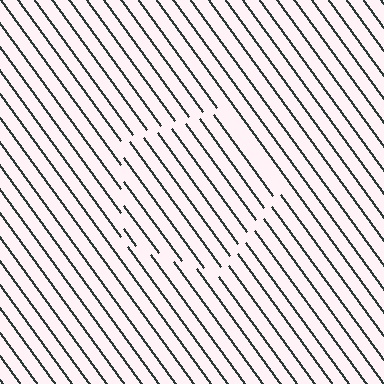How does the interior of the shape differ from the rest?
The interior of the shape contains the same grating, shifted by half a period — the contour is defined by the phase discontinuity where line-ends from the inner and outer gratings abut.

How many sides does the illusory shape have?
5 sides — the line-ends trace a pentagon.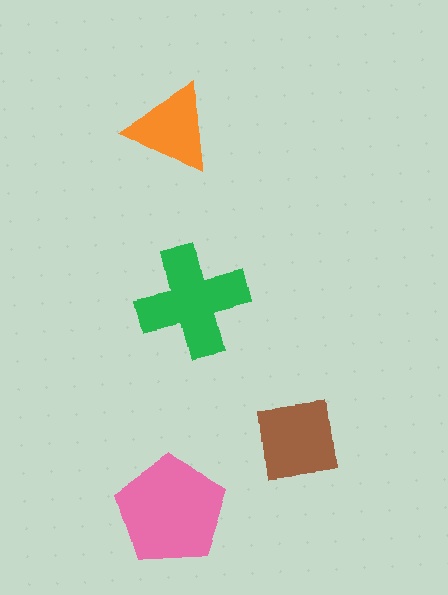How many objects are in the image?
There are 4 objects in the image.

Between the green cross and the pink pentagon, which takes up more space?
The pink pentagon.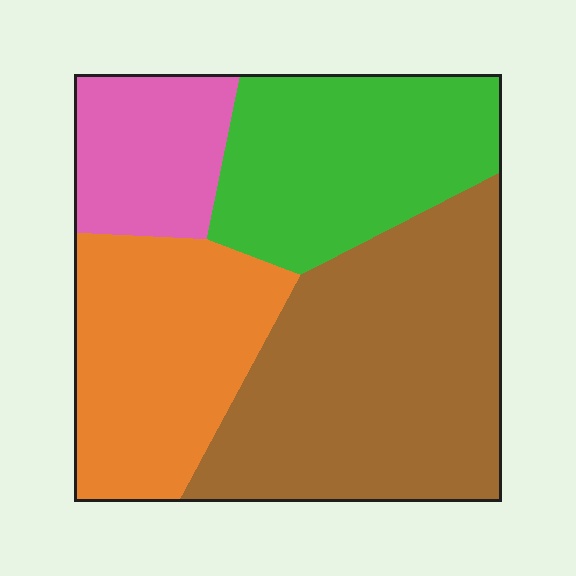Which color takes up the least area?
Pink, at roughly 15%.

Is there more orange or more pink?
Orange.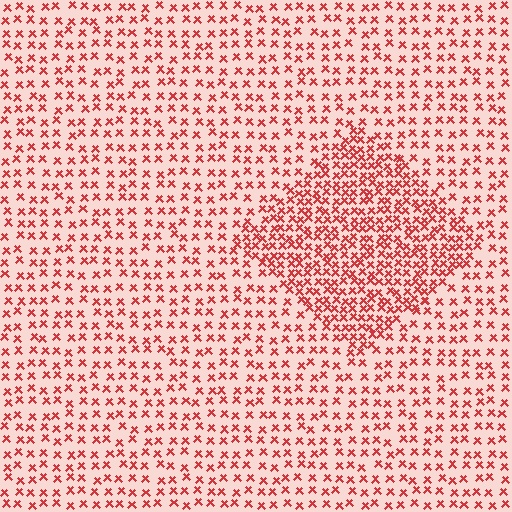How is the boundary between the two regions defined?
The boundary is defined by a change in element density (approximately 2.0x ratio). All elements are the same color, size, and shape.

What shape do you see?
I see a diamond.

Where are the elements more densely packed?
The elements are more densely packed inside the diamond boundary.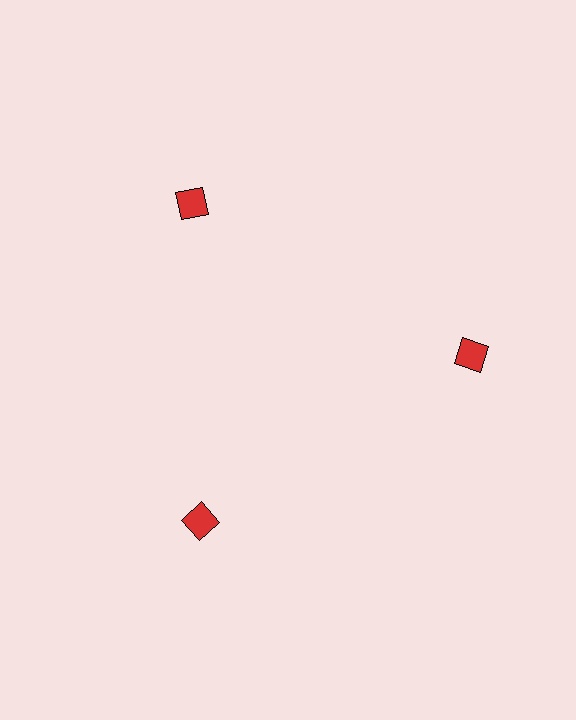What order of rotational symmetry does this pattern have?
This pattern has 3-fold rotational symmetry.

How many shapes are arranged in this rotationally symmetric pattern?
There are 3 shapes, arranged in 3 groups of 1.